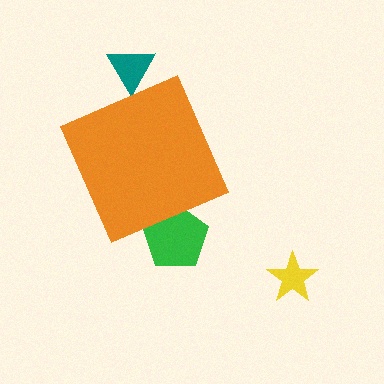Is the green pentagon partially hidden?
Yes, the green pentagon is partially hidden behind the orange diamond.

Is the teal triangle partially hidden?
Yes, the teal triangle is partially hidden behind the orange diamond.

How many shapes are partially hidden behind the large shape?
2 shapes are partially hidden.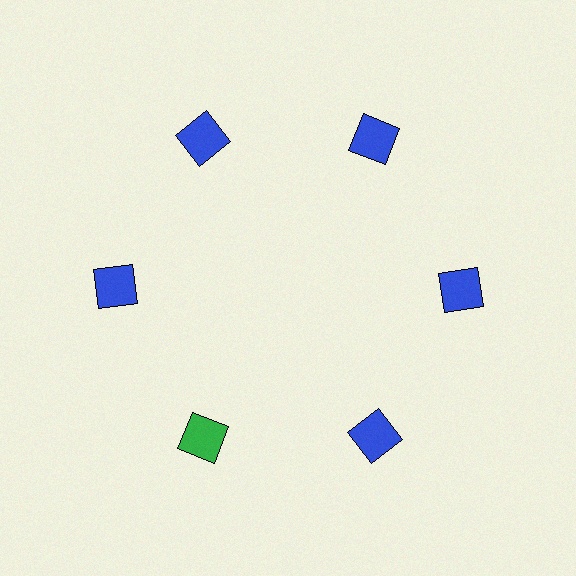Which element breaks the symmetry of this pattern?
The green square at roughly the 7 o'clock position breaks the symmetry. All other shapes are blue squares.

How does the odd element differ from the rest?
It has a different color: green instead of blue.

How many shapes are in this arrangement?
There are 6 shapes arranged in a ring pattern.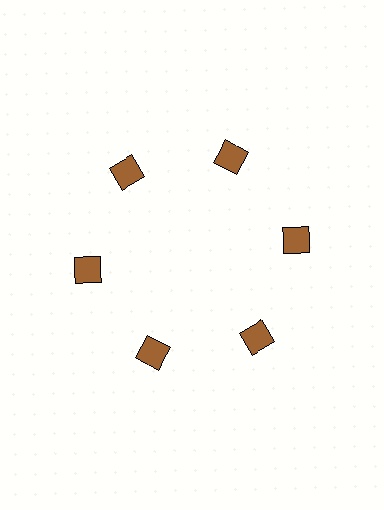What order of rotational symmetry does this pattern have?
This pattern has 6-fold rotational symmetry.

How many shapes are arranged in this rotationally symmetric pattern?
There are 6 shapes, arranged in 6 groups of 1.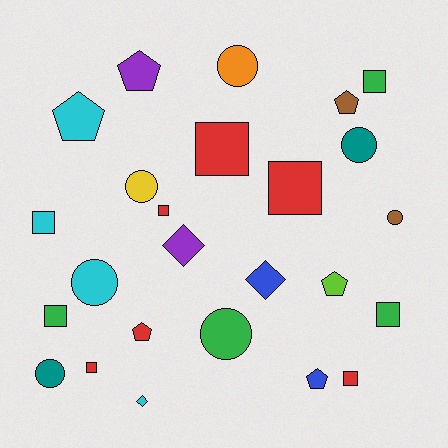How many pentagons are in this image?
There are 6 pentagons.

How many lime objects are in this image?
There is 1 lime object.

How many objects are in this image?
There are 25 objects.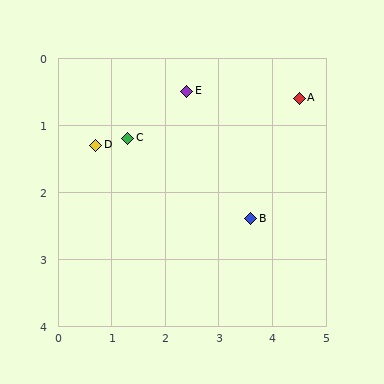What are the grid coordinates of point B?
Point B is at approximately (3.6, 2.4).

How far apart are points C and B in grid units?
Points C and B are about 2.6 grid units apart.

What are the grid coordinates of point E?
Point E is at approximately (2.4, 0.5).